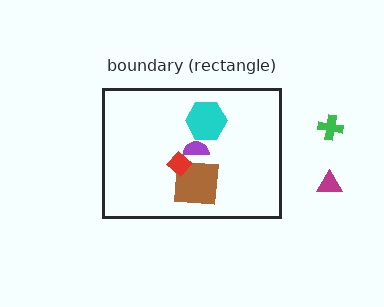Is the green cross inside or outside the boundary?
Outside.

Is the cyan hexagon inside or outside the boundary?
Inside.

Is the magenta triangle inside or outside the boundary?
Outside.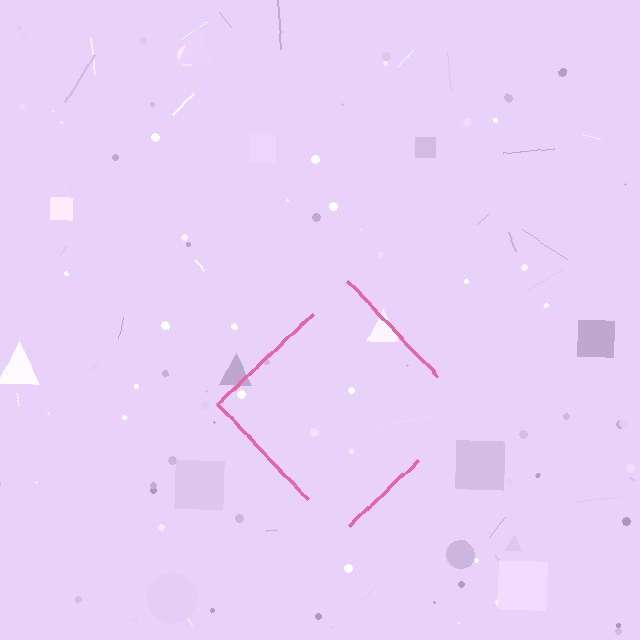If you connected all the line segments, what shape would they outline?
They would outline a diamond.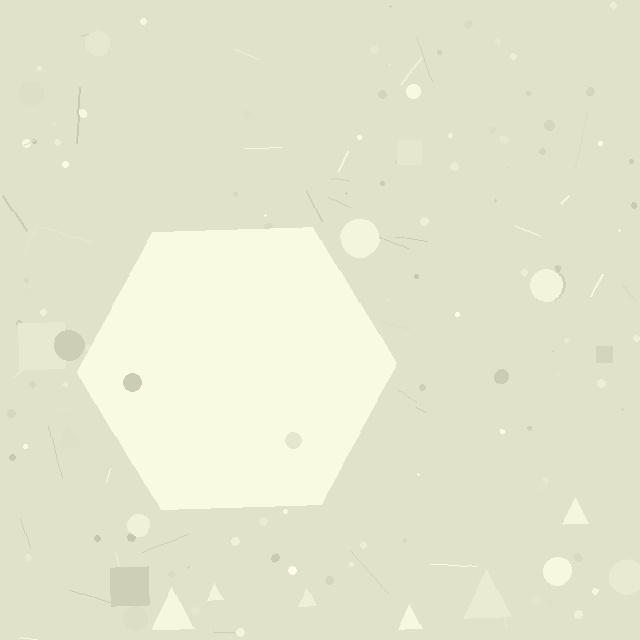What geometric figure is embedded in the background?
A hexagon is embedded in the background.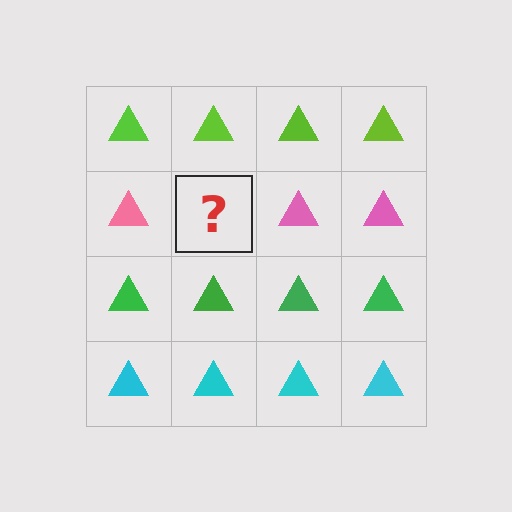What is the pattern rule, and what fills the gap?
The rule is that each row has a consistent color. The gap should be filled with a pink triangle.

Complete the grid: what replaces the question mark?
The question mark should be replaced with a pink triangle.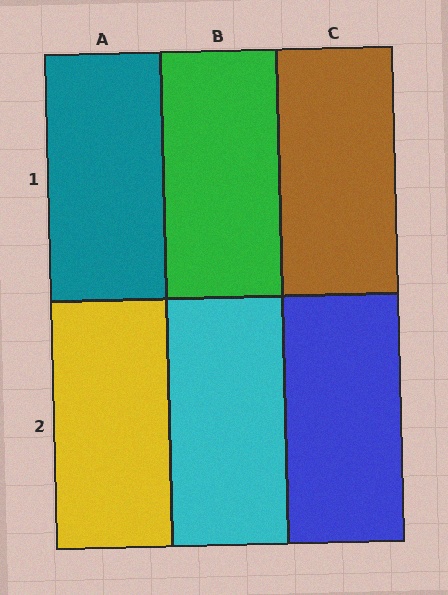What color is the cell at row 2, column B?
Cyan.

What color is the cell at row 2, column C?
Blue.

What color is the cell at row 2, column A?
Yellow.